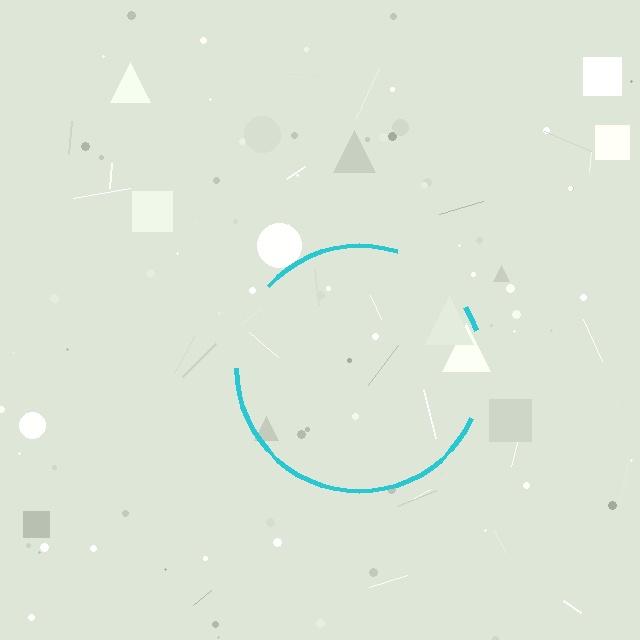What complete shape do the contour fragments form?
The contour fragments form a circle.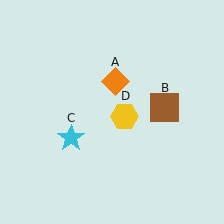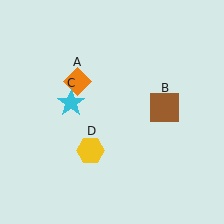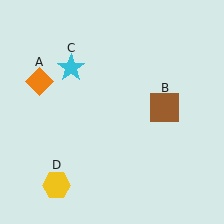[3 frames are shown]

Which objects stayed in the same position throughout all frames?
Brown square (object B) remained stationary.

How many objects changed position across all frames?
3 objects changed position: orange diamond (object A), cyan star (object C), yellow hexagon (object D).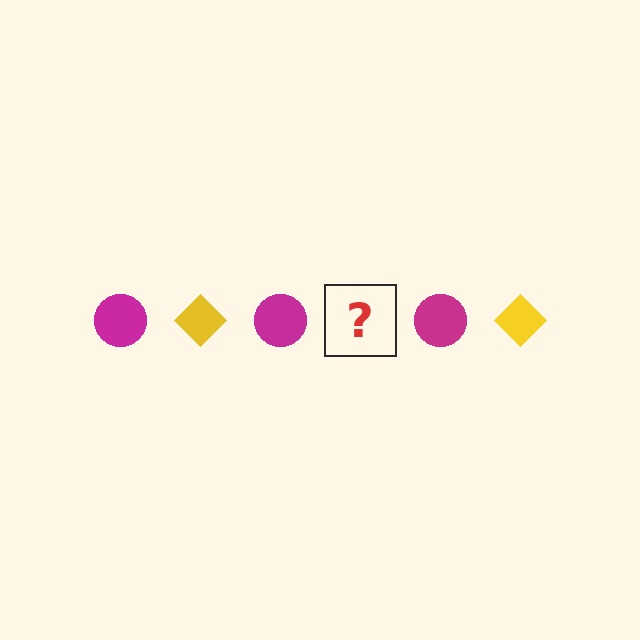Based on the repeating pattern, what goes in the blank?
The blank should be a yellow diamond.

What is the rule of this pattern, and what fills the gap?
The rule is that the pattern alternates between magenta circle and yellow diamond. The gap should be filled with a yellow diamond.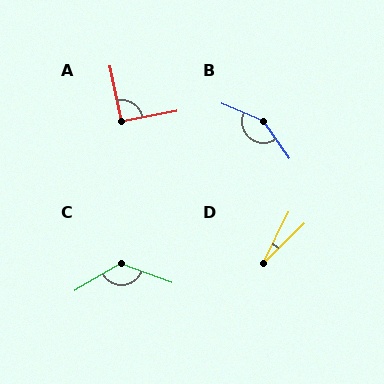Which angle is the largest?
B, at approximately 148 degrees.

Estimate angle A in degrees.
Approximately 91 degrees.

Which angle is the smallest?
D, at approximately 20 degrees.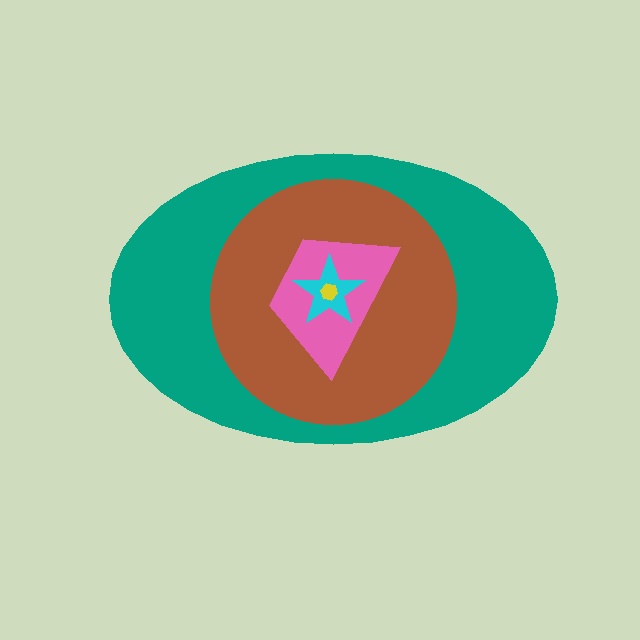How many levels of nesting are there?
5.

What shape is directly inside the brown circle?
The pink trapezoid.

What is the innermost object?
The yellow hexagon.